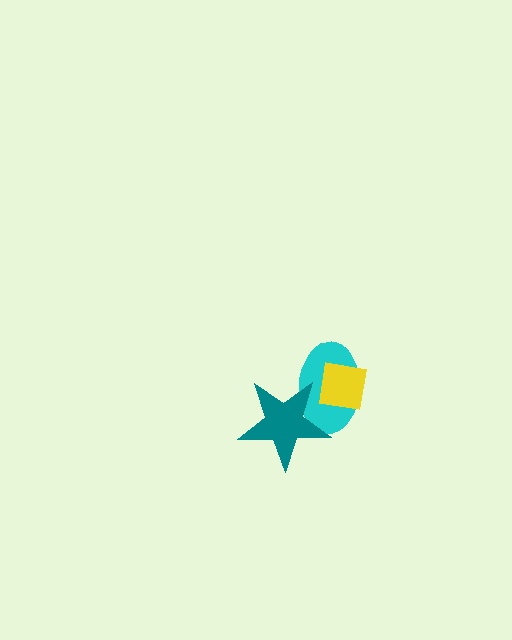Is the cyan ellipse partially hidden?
Yes, it is partially covered by another shape.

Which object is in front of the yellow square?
The teal star is in front of the yellow square.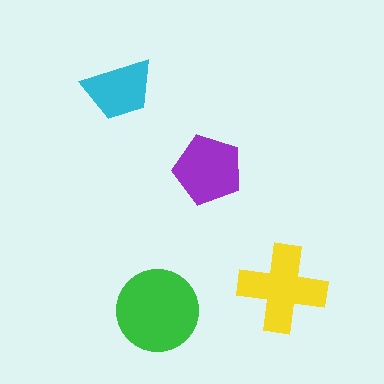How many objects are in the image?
There are 4 objects in the image.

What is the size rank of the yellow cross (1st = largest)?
2nd.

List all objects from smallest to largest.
The cyan trapezoid, the purple pentagon, the yellow cross, the green circle.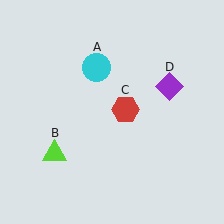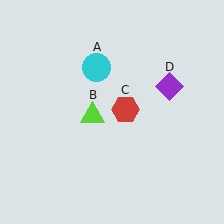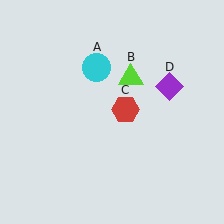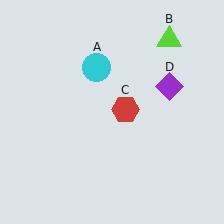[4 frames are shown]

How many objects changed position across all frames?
1 object changed position: lime triangle (object B).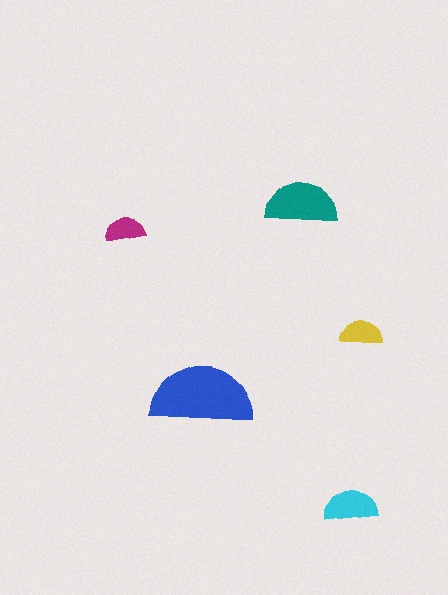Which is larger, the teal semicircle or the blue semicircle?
The blue one.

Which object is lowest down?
The cyan semicircle is bottommost.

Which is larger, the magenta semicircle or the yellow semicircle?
The yellow one.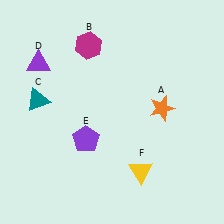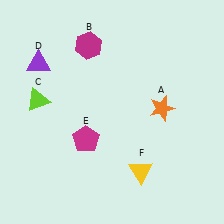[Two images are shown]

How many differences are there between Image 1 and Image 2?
There are 2 differences between the two images.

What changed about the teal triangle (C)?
In Image 1, C is teal. In Image 2, it changed to lime.